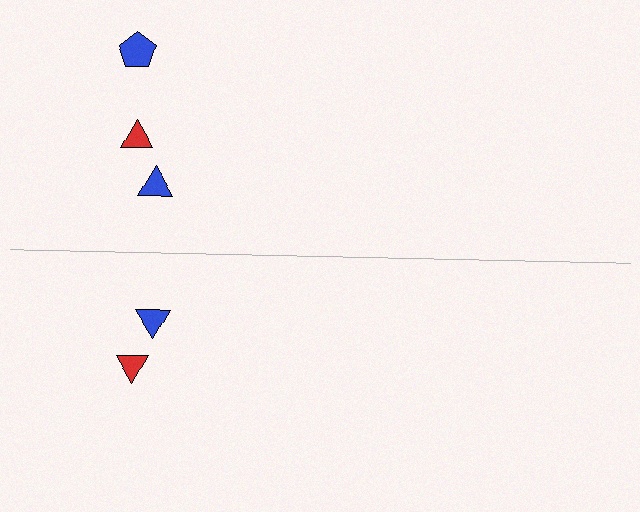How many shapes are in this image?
There are 5 shapes in this image.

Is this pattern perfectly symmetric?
No, the pattern is not perfectly symmetric. A blue pentagon is missing from the bottom side.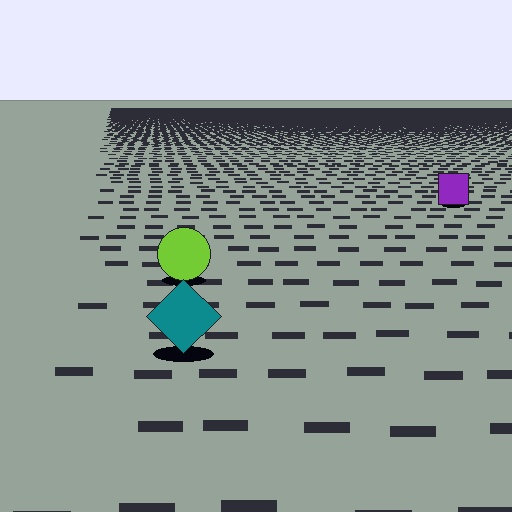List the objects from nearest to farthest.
From nearest to farthest: the teal diamond, the lime circle, the purple square.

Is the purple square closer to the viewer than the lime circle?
No. The lime circle is closer — you can tell from the texture gradient: the ground texture is coarser near it.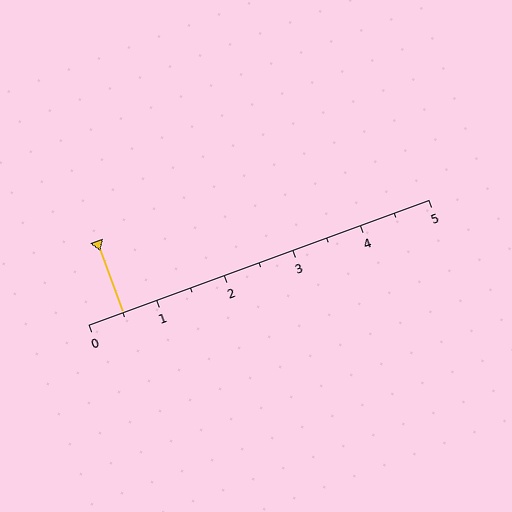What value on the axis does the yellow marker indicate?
The marker indicates approximately 0.5.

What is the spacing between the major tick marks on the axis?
The major ticks are spaced 1 apart.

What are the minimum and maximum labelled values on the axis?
The axis runs from 0 to 5.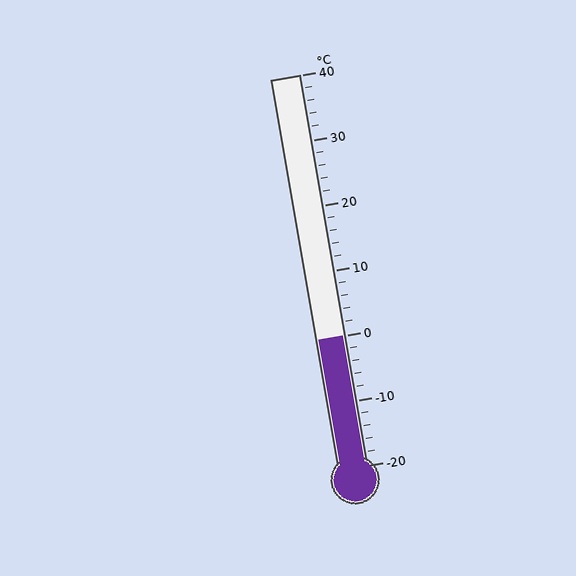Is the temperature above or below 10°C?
The temperature is below 10°C.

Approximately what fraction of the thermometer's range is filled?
The thermometer is filled to approximately 35% of its range.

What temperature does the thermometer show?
The thermometer shows approximately 0°C.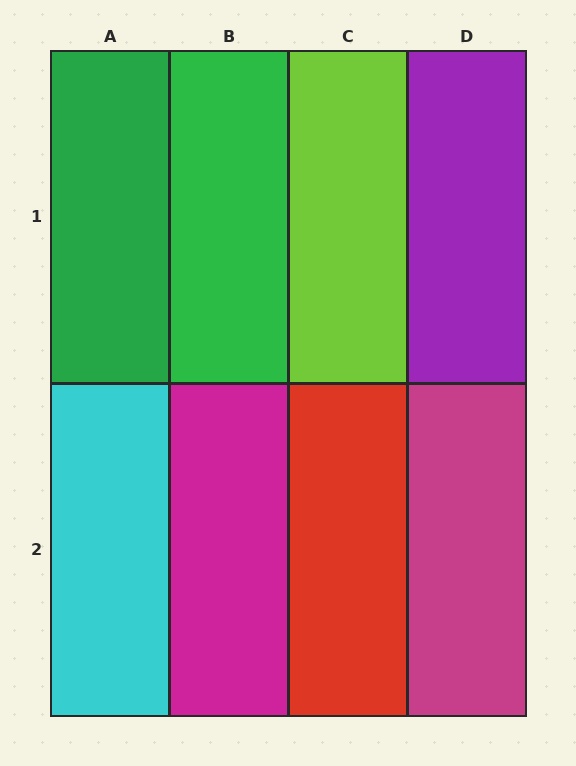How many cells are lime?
1 cell is lime.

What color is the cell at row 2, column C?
Red.